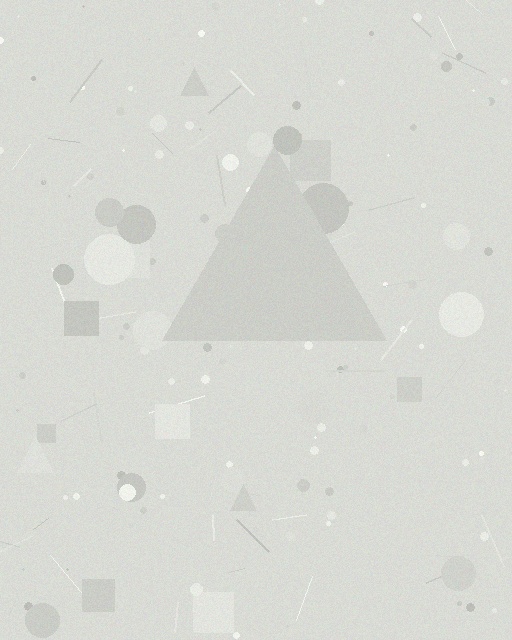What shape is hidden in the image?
A triangle is hidden in the image.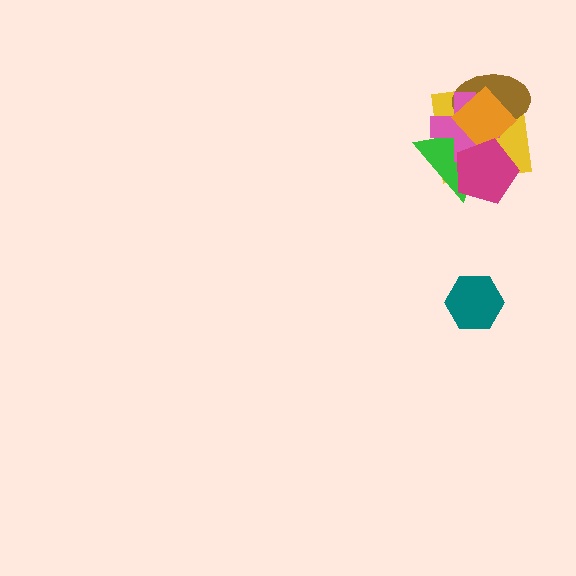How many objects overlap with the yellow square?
5 objects overlap with the yellow square.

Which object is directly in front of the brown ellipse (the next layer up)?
The pink cross is directly in front of the brown ellipse.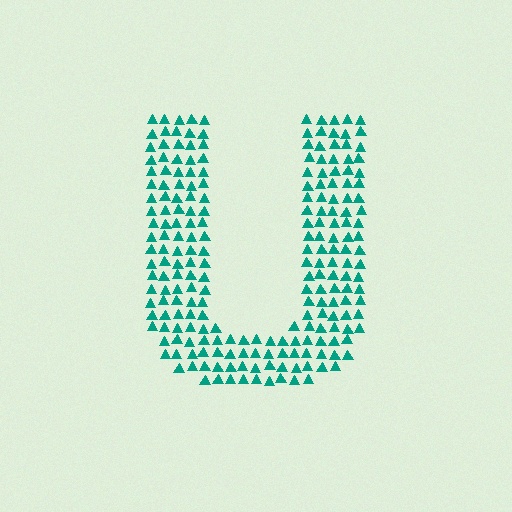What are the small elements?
The small elements are triangles.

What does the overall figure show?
The overall figure shows the letter U.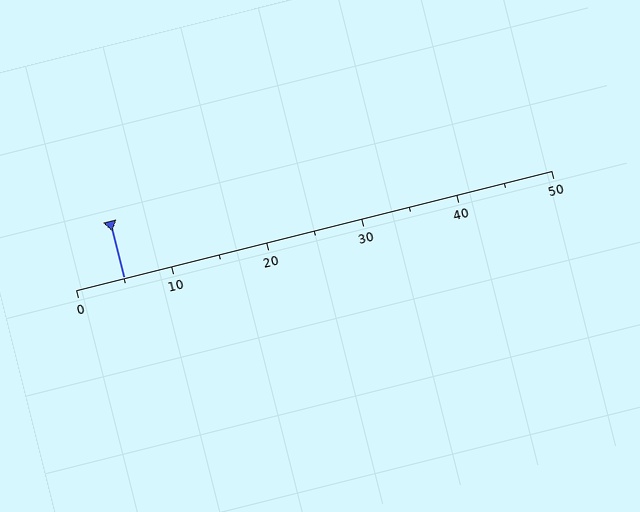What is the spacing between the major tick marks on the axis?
The major ticks are spaced 10 apart.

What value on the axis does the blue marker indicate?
The marker indicates approximately 5.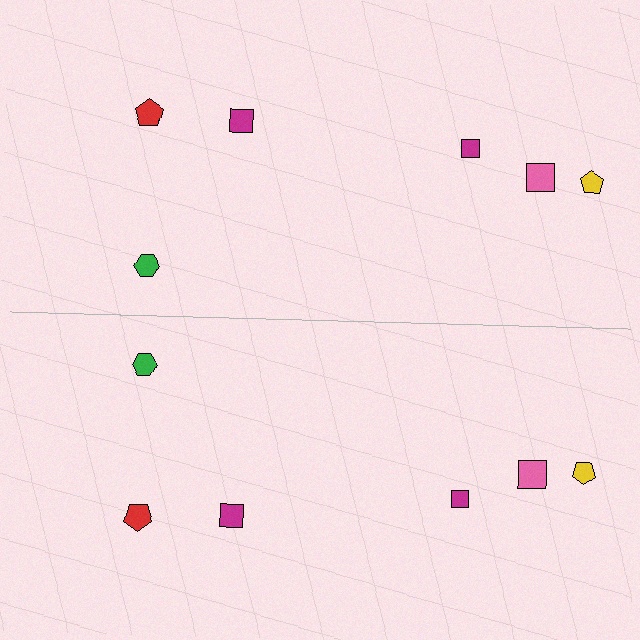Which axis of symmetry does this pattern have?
The pattern has a horizontal axis of symmetry running through the center of the image.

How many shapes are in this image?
There are 12 shapes in this image.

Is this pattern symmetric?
Yes, this pattern has bilateral (reflection) symmetry.